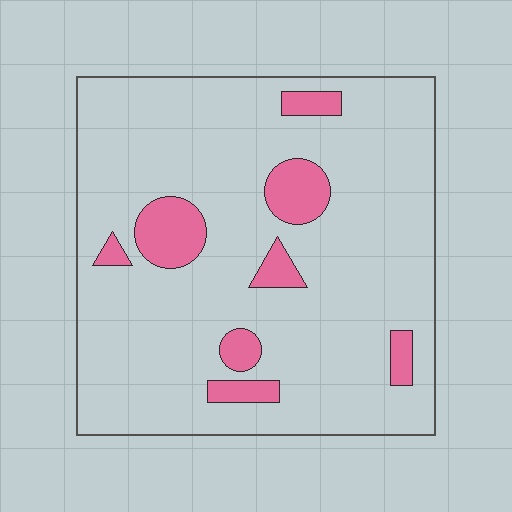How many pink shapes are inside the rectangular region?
8.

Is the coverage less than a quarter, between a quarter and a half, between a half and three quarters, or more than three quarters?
Less than a quarter.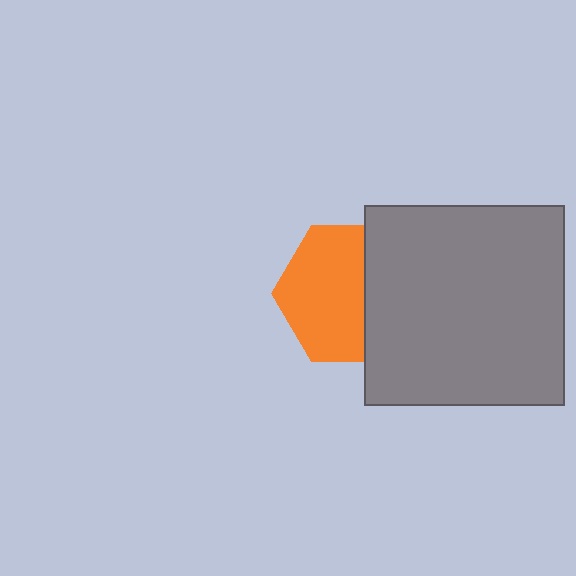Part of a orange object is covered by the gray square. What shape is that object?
It is a hexagon.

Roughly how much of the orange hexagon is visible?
About half of it is visible (roughly 61%).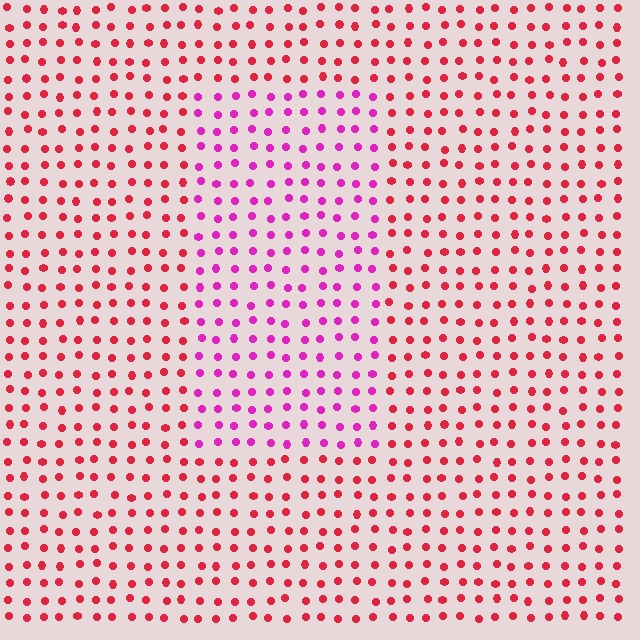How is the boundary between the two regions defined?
The boundary is defined purely by a slight shift in hue (about 42 degrees). Spacing, size, and orientation are identical on both sides.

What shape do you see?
I see a rectangle.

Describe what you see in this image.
The image is filled with small red elements in a uniform arrangement. A rectangle-shaped region is visible where the elements are tinted to a slightly different hue, forming a subtle color boundary.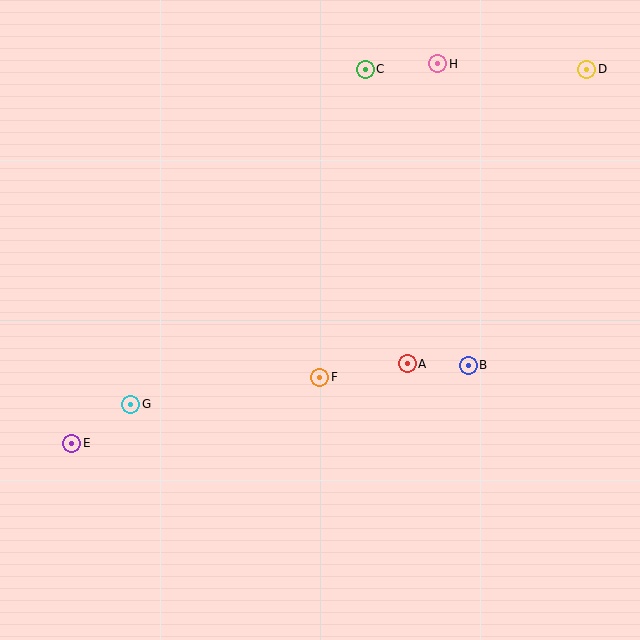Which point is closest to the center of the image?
Point F at (320, 377) is closest to the center.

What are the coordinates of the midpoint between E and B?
The midpoint between E and B is at (270, 404).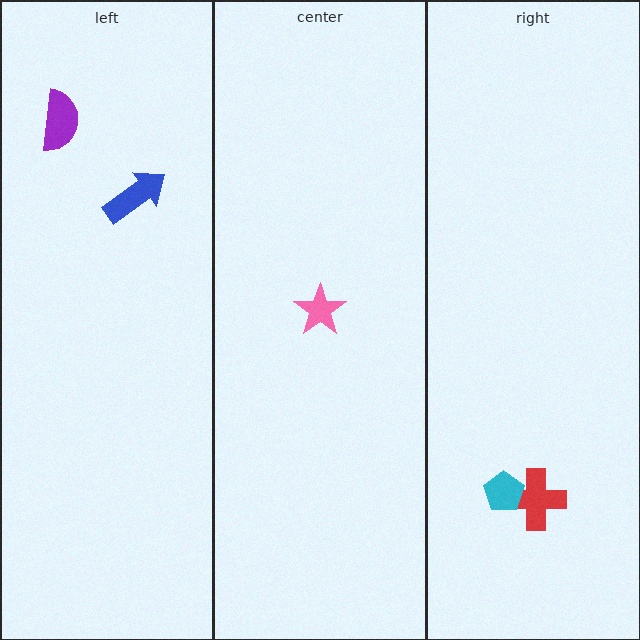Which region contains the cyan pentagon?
The right region.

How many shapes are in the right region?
2.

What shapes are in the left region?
The purple semicircle, the blue arrow.